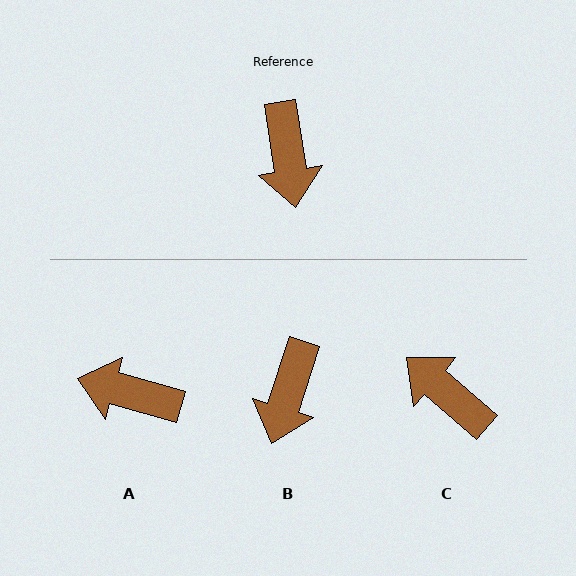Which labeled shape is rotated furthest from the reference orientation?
C, about 140 degrees away.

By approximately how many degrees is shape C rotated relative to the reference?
Approximately 140 degrees clockwise.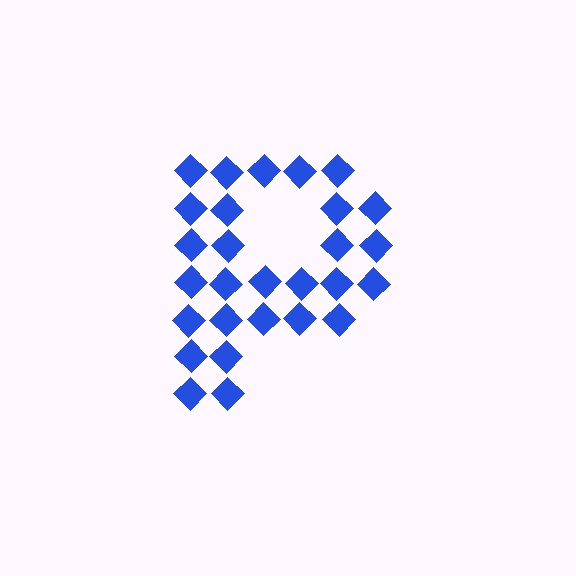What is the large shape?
The large shape is the letter P.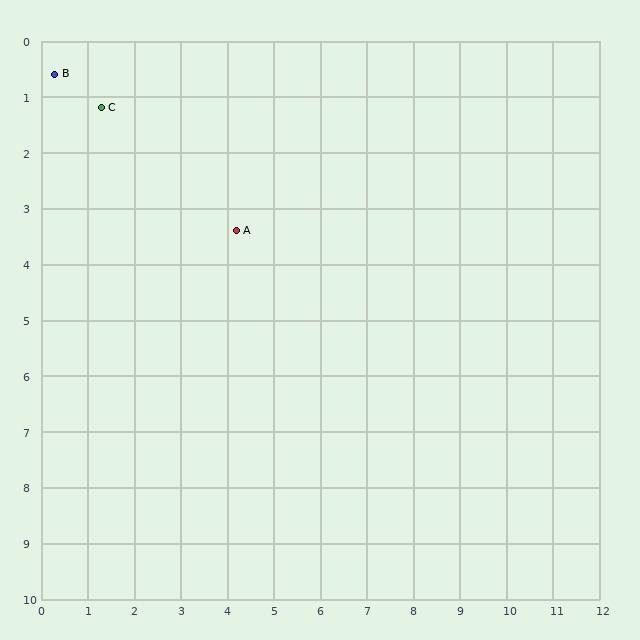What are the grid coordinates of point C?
Point C is at approximately (1.3, 1.2).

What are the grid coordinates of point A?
Point A is at approximately (4.2, 3.4).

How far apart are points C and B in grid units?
Points C and B are about 1.2 grid units apart.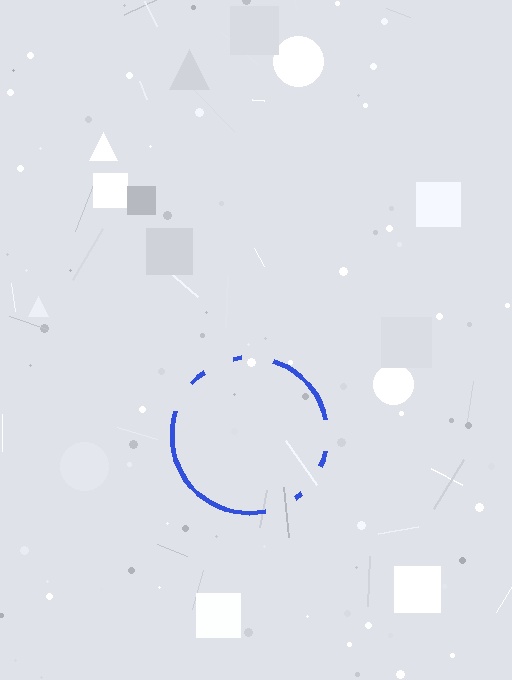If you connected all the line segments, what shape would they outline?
They would outline a circle.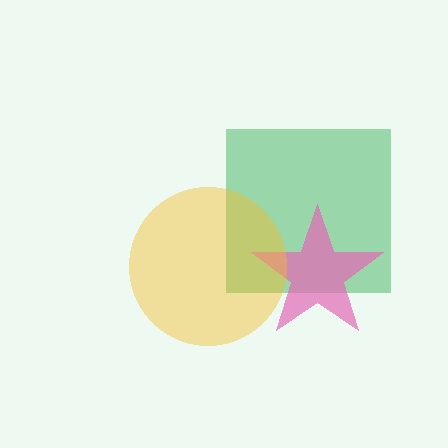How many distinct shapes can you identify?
There are 3 distinct shapes: a green square, a pink star, a yellow circle.